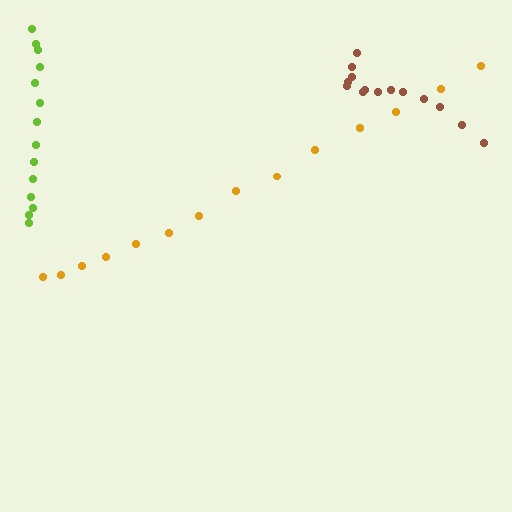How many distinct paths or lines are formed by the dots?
There are 3 distinct paths.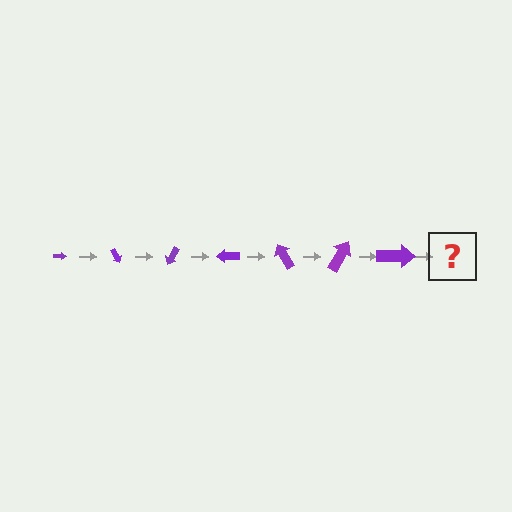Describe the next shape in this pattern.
It should be an arrow, larger than the previous one and rotated 420 degrees from the start.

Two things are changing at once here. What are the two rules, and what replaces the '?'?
The two rules are that the arrow grows larger each step and it rotates 60 degrees each step. The '?' should be an arrow, larger than the previous one and rotated 420 degrees from the start.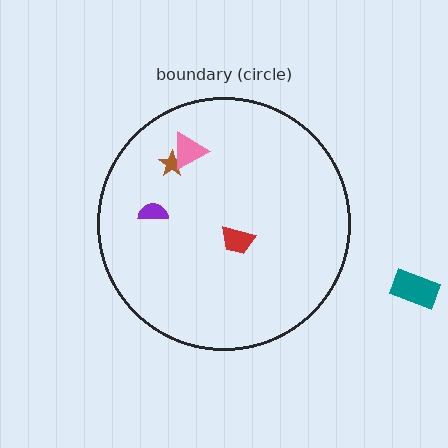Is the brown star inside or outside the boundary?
Inside.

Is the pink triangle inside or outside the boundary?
Inside.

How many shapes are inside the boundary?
4 inside, 1 outside.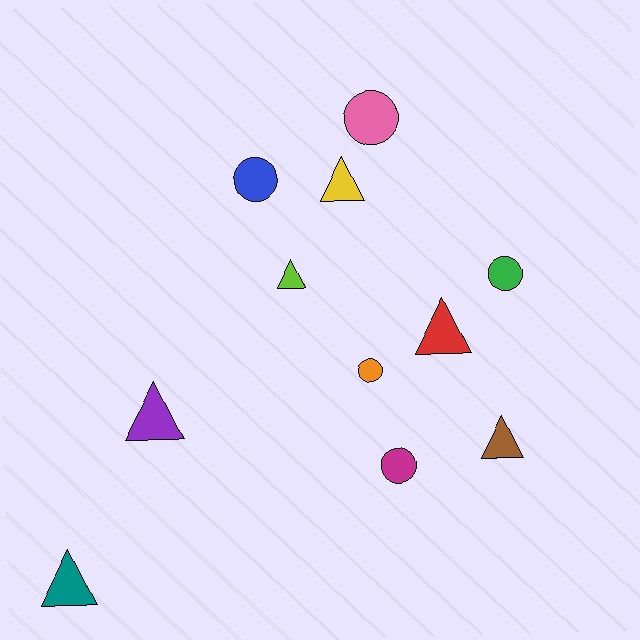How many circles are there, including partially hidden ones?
There are 5 circles.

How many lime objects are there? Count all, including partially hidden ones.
There is 1 lime object.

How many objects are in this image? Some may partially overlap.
There are 11 objects.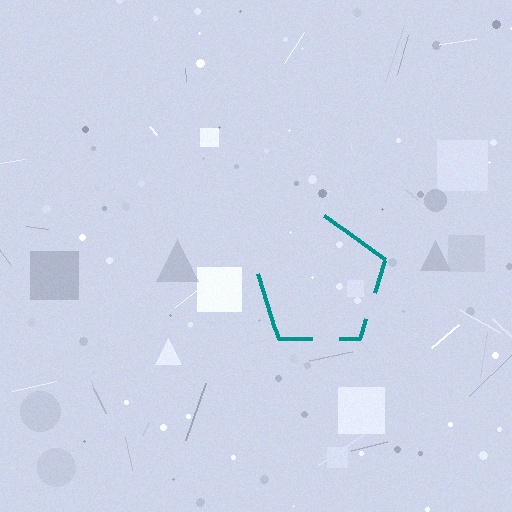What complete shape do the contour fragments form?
The contour fragments form a pentagon.